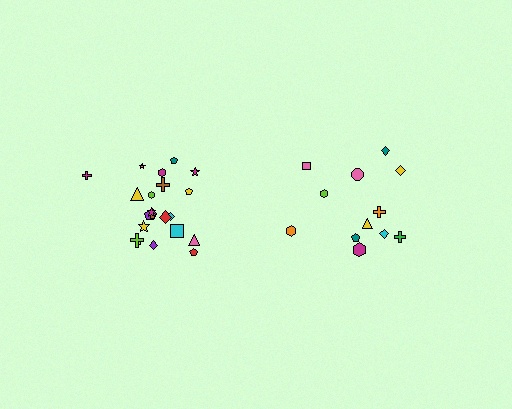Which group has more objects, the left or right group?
The left group.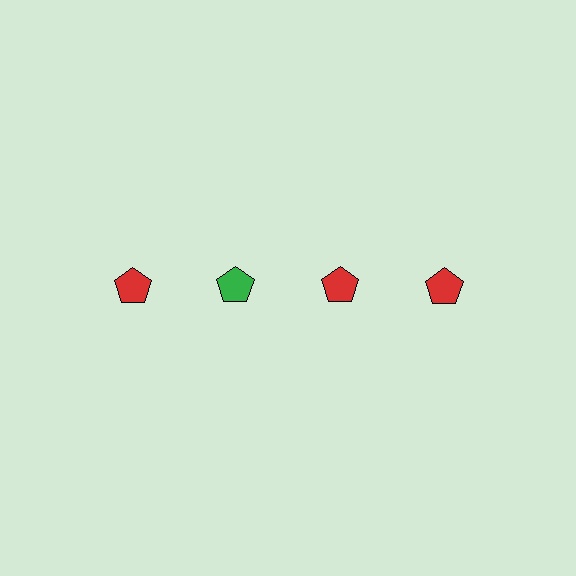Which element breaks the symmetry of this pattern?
The green pentagon in the top row, second from left column breaks the symmetry. All other shapes are red pentagons.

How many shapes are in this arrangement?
There are 4 shapes arranged in a grid pattern.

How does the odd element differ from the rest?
It has a different color: green instead of red.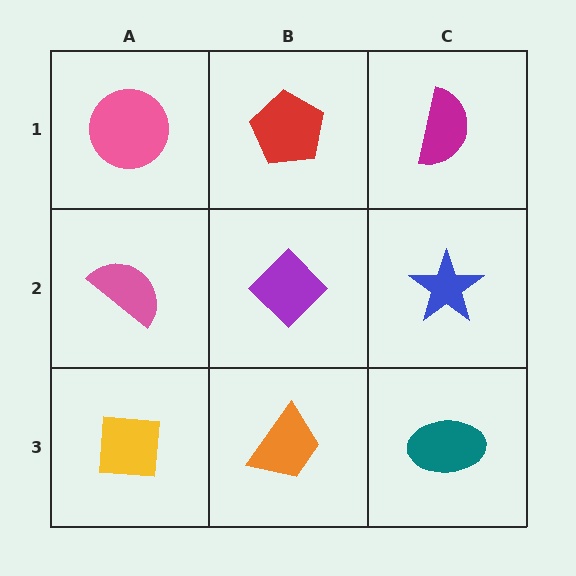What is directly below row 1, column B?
A purple diamond.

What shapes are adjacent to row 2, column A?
A pink circle (row 1, column A), a yellow square (row 3, column A), a purple diamond (row 2, column B).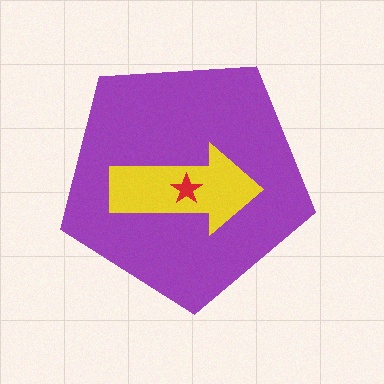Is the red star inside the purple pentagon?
Yes.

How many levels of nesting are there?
3.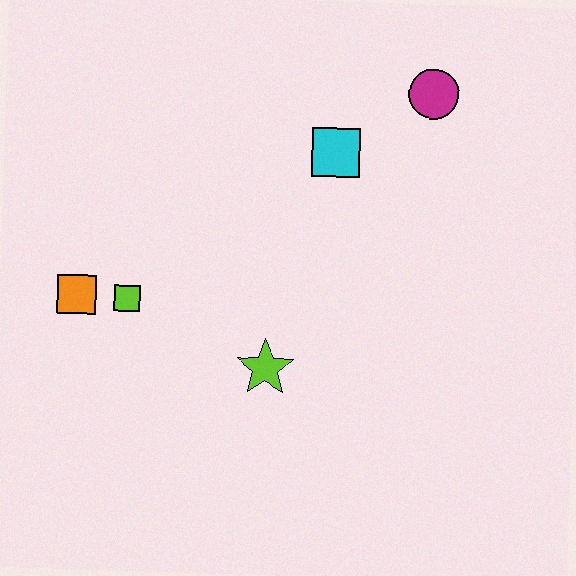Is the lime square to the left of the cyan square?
Yes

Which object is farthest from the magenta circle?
The orange square is farthest from the magenta circle.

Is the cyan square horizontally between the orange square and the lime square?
No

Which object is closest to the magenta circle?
The cyan square is closest to the magenta circle.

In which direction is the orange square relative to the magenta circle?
The orange square is to the left of the magenta circle.